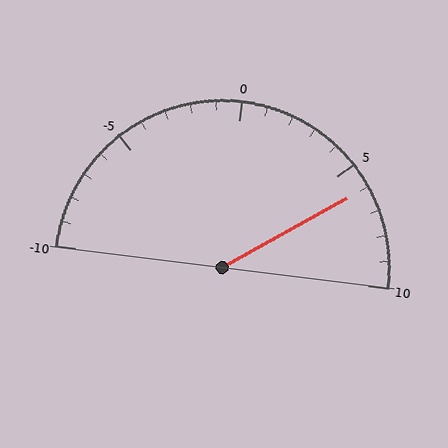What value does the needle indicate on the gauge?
The needle indicates approximately 6.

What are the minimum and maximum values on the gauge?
The gauge ranges from -10 to 10.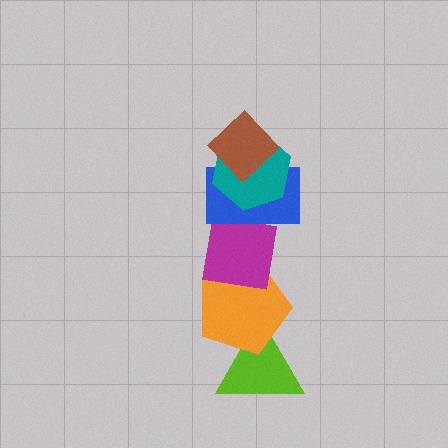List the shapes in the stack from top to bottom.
From top to bottom: the brown diamond, the teal hexagon, the blue rectangle, the magenta square, the orange pentagon, the lime triangle.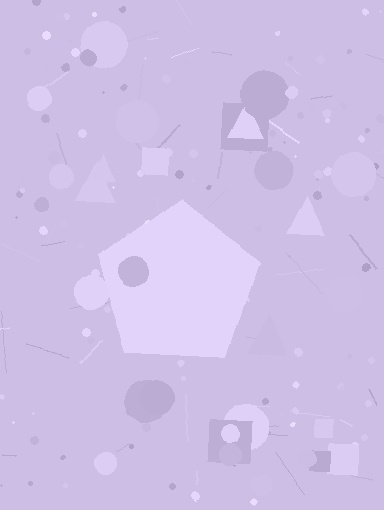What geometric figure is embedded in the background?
A pentagon is embedded in the background.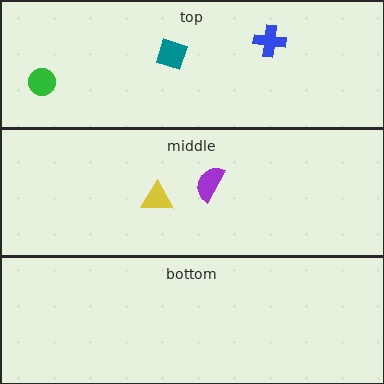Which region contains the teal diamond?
The top region.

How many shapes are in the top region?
3.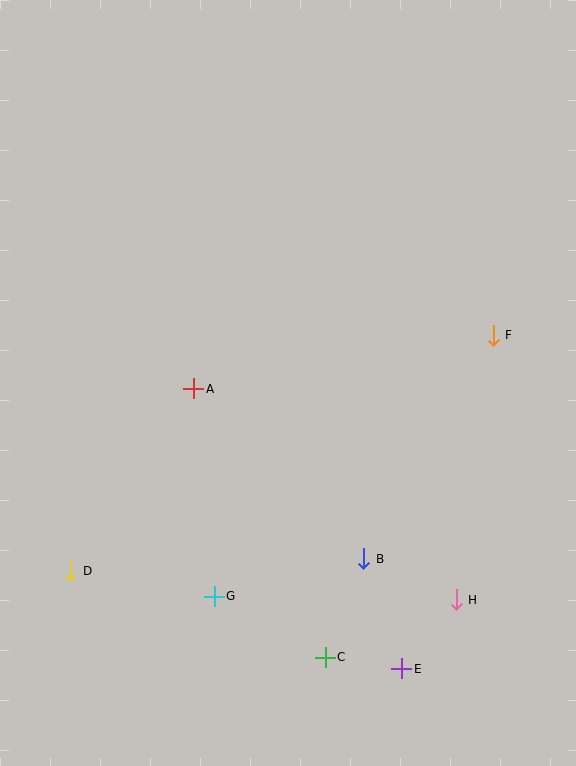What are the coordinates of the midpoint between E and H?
The midpoint between E and H is at (429, 634).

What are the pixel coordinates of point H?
Point H is at (456, 600).